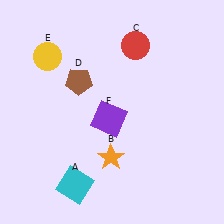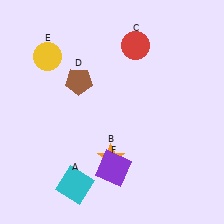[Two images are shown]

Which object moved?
The purple square (F) moved down.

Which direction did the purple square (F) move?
The purple square (F) moved down.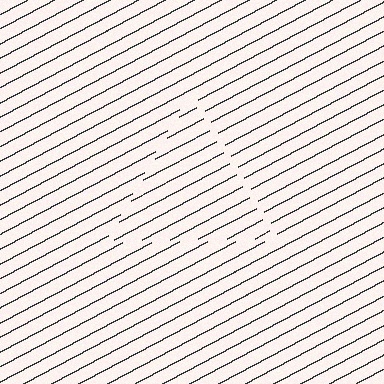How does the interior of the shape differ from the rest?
The interior of the shape contains the same grating, shifted by half a period — the contour is defined by the phase discontinuity where line-ends from the inner and outer gratings abut.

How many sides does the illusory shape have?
3 sides — the line-ends trace a triangle.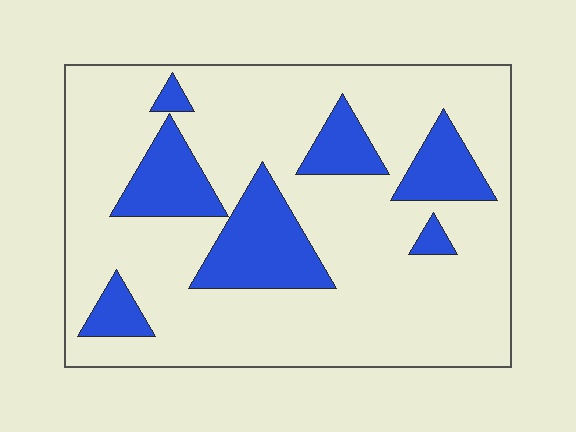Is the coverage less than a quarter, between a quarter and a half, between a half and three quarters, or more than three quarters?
Less than a quarter.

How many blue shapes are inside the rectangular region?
7.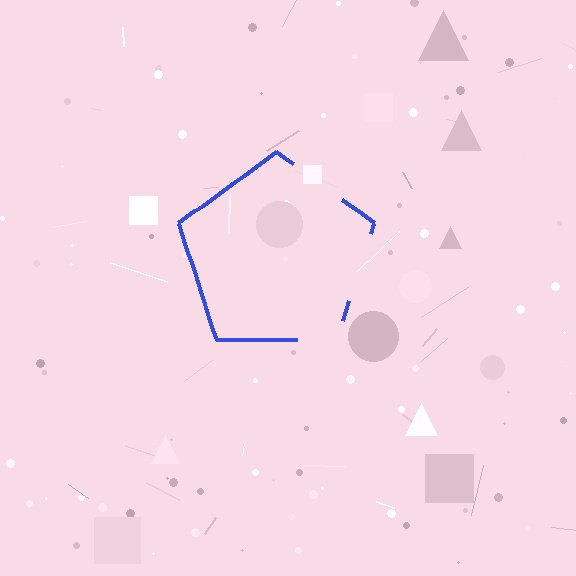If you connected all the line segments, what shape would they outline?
They would outline a pentagon.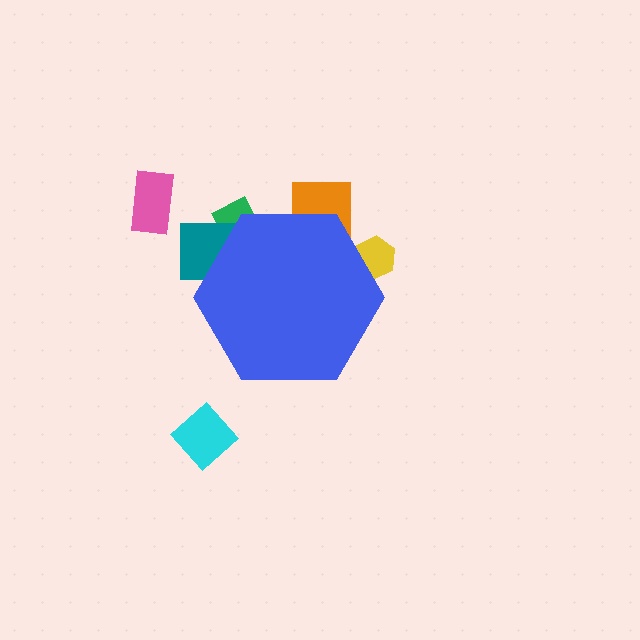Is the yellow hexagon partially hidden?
Yes, the yellow hexagon is partially hidden behind the blue hexagon.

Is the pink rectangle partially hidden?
No, the pink rectangle is fully visible.